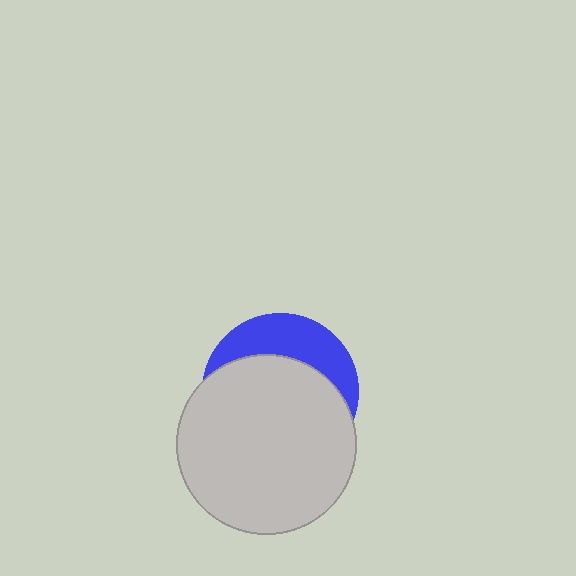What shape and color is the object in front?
The object in front is a light gray circle.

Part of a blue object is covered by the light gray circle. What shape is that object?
It is a circle.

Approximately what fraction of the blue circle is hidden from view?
Roughly 68% of the blue circle is hidden behind the light gray circle.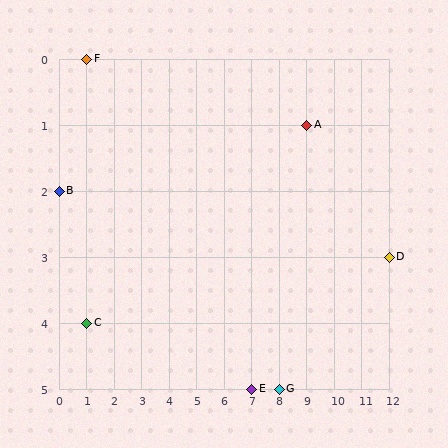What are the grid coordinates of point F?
Point F is at grid coordinates (1, 0).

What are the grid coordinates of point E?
Point E is at grid coordinates (7, 5).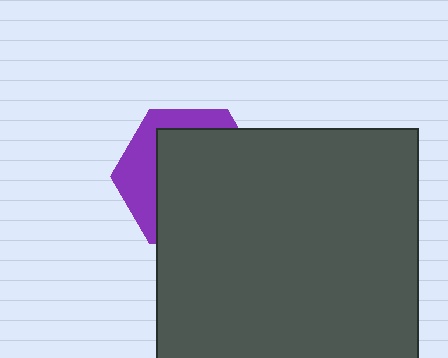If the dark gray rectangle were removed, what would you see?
You would see the complete purple hexagon.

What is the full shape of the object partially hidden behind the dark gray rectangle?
The partially hidden object is a purple hexagon.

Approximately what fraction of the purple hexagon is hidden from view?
Roughly 69% of the purple hexagon is hidden behind the dark gray rectangle.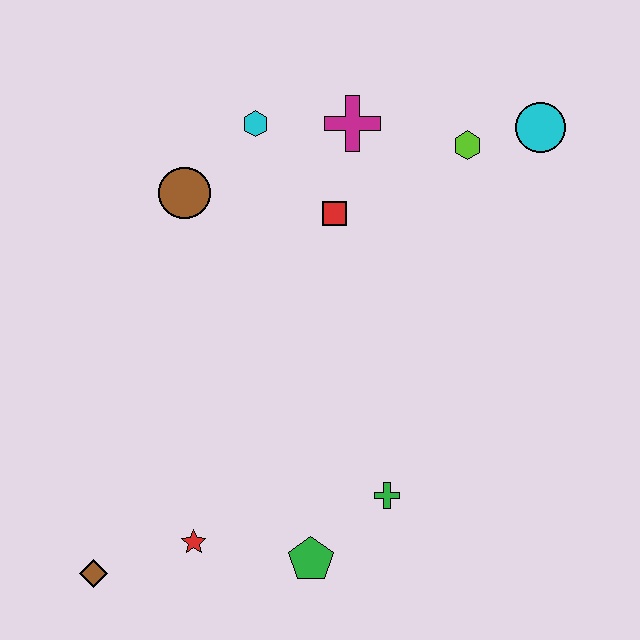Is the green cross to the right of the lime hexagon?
No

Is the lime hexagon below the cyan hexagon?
Yes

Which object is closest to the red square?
The magenta cross is closest to the red square.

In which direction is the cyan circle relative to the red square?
The cyan circle is to the right of the red square.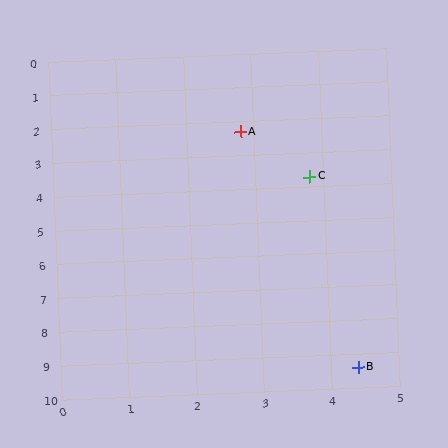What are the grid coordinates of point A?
Point A is at approximately (2.8, 2.3).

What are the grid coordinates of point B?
Point B is at approximately (4.4, 9.4).